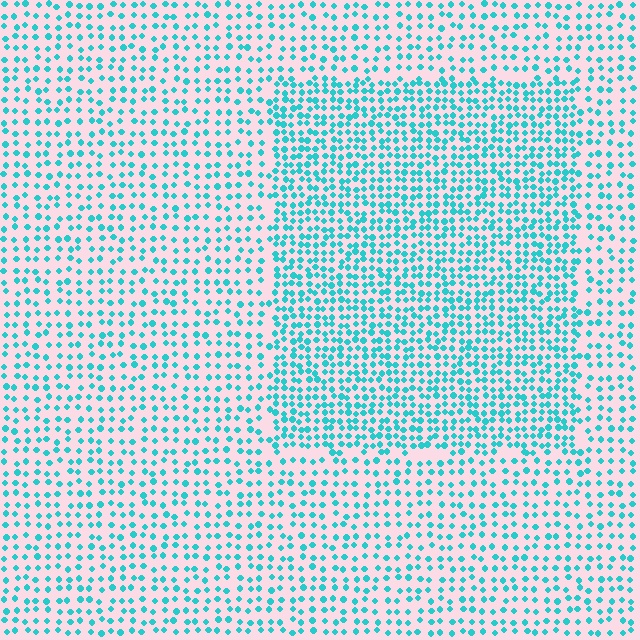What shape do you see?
I see a rectangle.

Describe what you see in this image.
The image contains small cyan elements arranged at two different densities. A rectangle-shaped region is visible where the elements are more densely packed than the surrounding area.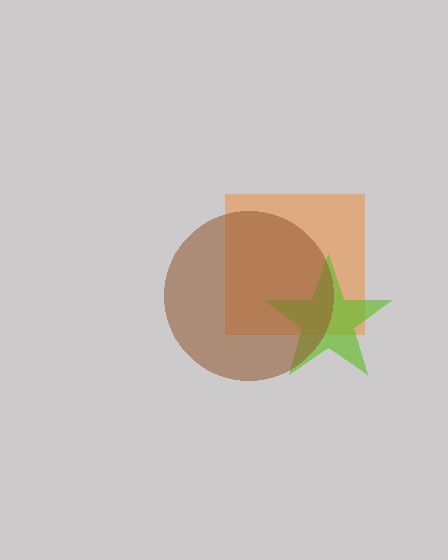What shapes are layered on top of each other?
The layered shapes are: an orange square, a lime star, a brown circle.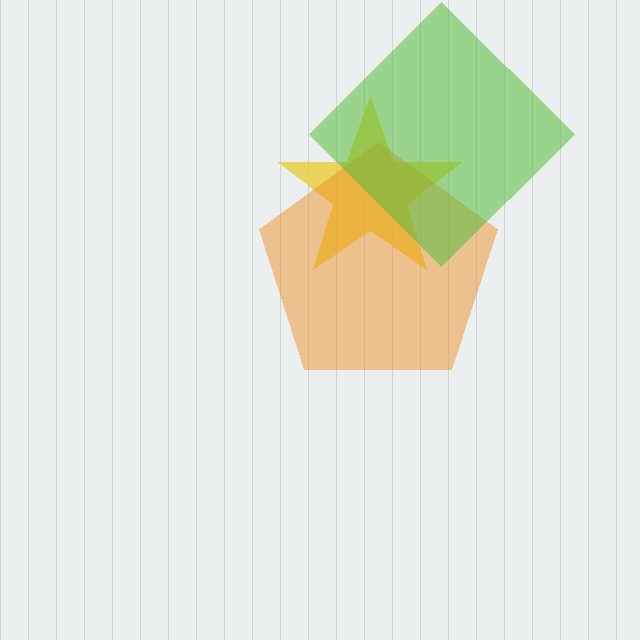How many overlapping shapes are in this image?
There are 3 overlapping shapes in the image.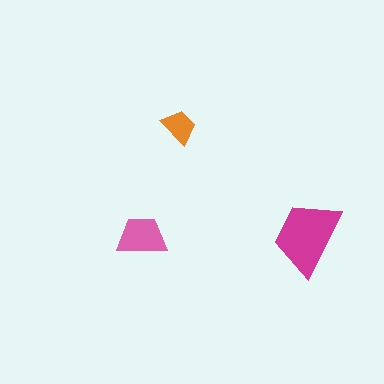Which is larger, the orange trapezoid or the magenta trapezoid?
The magenta one.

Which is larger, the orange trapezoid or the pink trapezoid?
The pink one.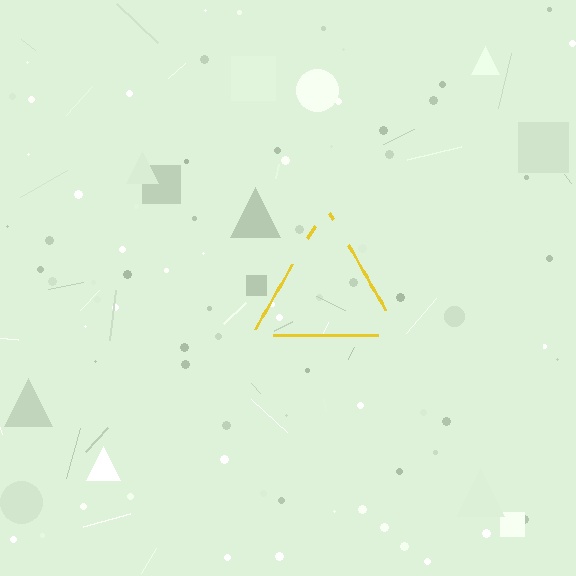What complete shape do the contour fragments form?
The contour fragments form a triangle.